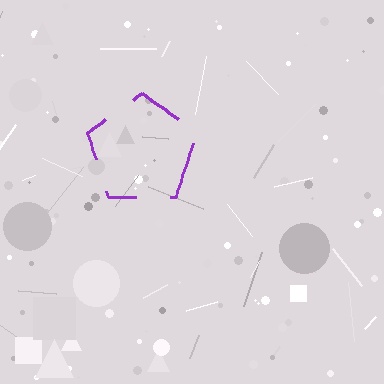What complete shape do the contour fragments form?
The contour fragments form a pentagon.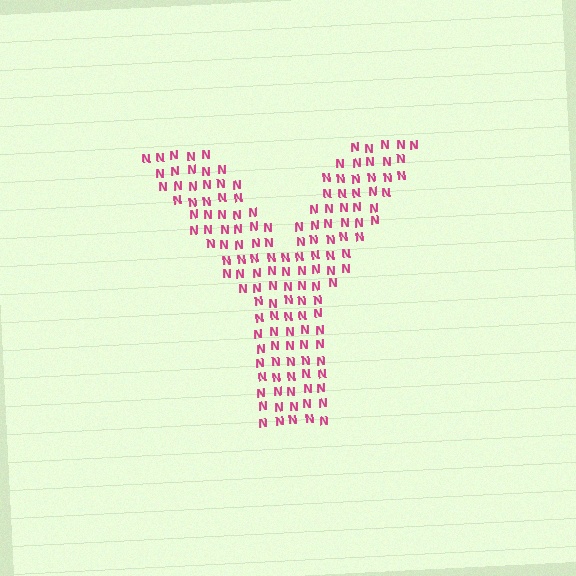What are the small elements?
The small elements are letter N's.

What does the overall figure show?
The overall figure shows the letter Y.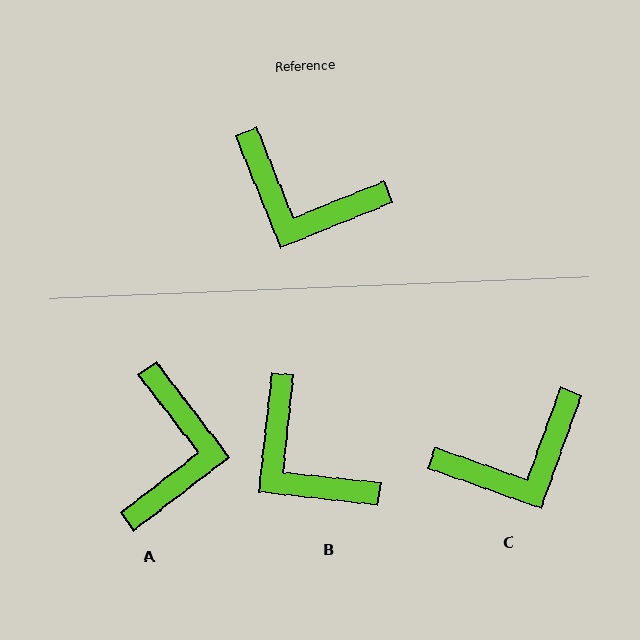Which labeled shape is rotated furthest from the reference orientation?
A, about 105 degrees away.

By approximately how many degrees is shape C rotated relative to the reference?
Approximately 49 degrees counter-clockwise.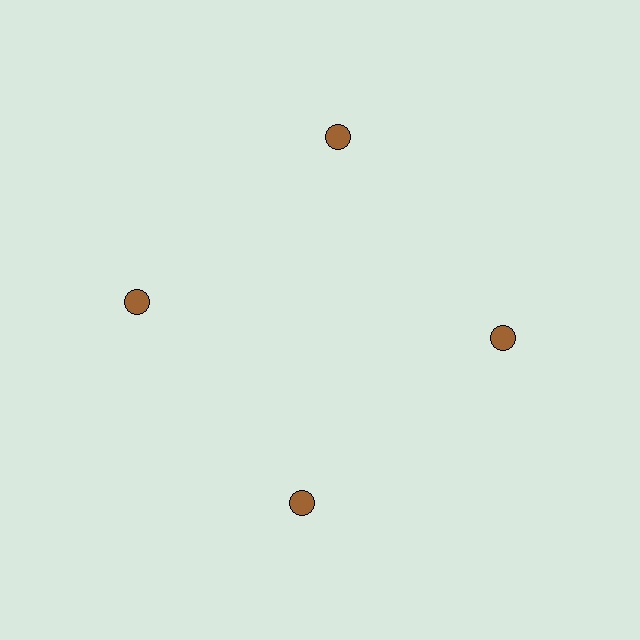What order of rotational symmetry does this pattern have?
This pattern has 4-fold rotational symmetry.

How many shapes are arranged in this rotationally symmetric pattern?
There are 4 shapes, arranged in 4 groups of 1.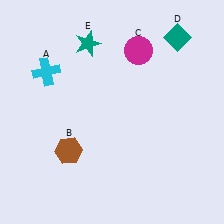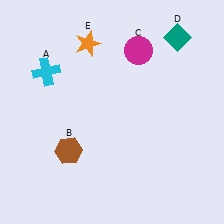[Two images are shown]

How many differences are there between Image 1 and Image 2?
There is 1 difference between the two images.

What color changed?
The star (E) changed from teal in Image 1 to orange in Image 2.